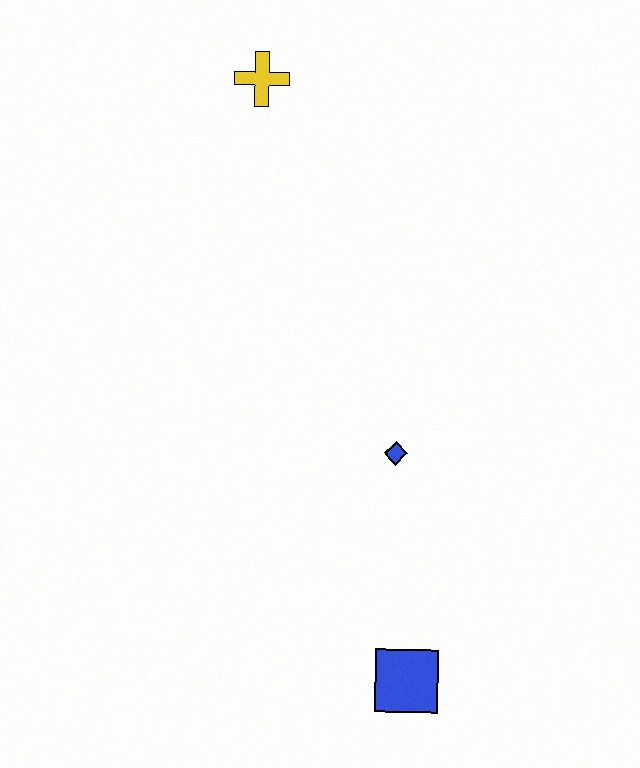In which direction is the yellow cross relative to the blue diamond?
The yellow cross is above the blue diamond.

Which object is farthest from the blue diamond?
The yellow cross is farthest from the blue diamond.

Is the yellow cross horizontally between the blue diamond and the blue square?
No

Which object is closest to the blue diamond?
The blue square is closest to the blue diamond.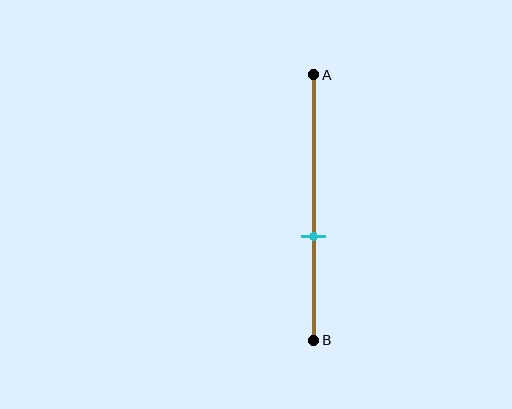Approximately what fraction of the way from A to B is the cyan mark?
The cyan mark is approximately 60% of the way from A to B.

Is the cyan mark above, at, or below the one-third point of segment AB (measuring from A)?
The cyan mark is below the one-third point of segment AB.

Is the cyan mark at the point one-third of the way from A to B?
No, the mark is at about 60% from A, not at the 33% one-third point.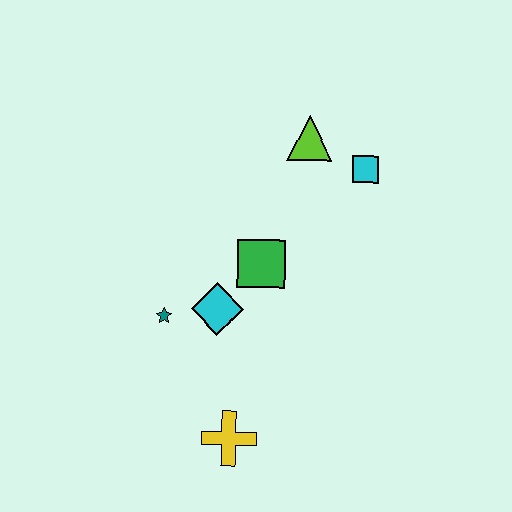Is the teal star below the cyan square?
Yes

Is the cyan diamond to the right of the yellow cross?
No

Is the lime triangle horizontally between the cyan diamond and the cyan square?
Yes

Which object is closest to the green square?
The cyan diamond is closest to the green square.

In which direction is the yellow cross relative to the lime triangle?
The yellow cross is below the lime triangle.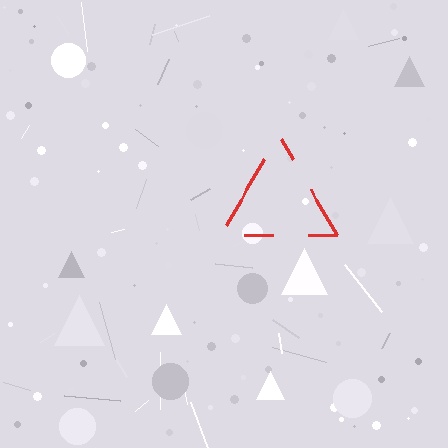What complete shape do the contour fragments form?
The contour fragments form a triangle.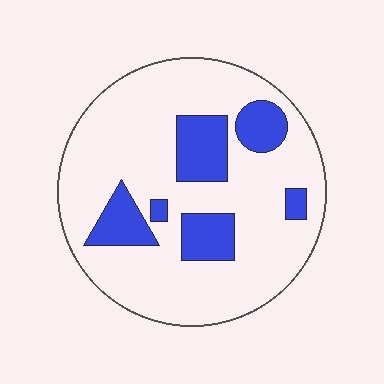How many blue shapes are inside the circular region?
6.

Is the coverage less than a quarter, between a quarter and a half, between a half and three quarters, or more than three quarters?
Less than a quarter.